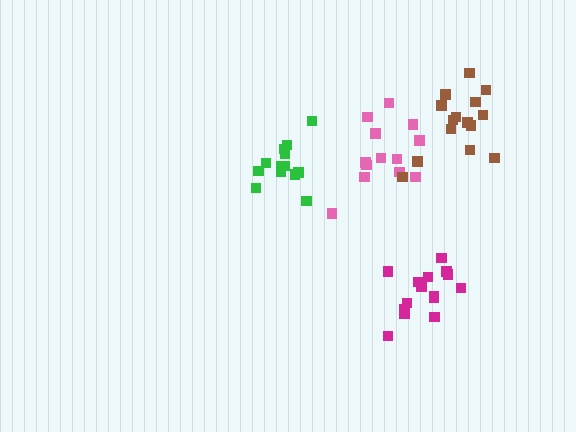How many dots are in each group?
Group 1: 13 dots, Group 2: 15 dots, Group 3: 13 dots, Group 4: 15 dots (56 total).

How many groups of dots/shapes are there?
There are 4 groups.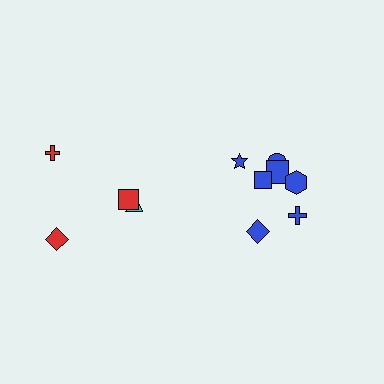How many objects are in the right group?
There are 7 objects.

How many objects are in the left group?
There are 4 objects.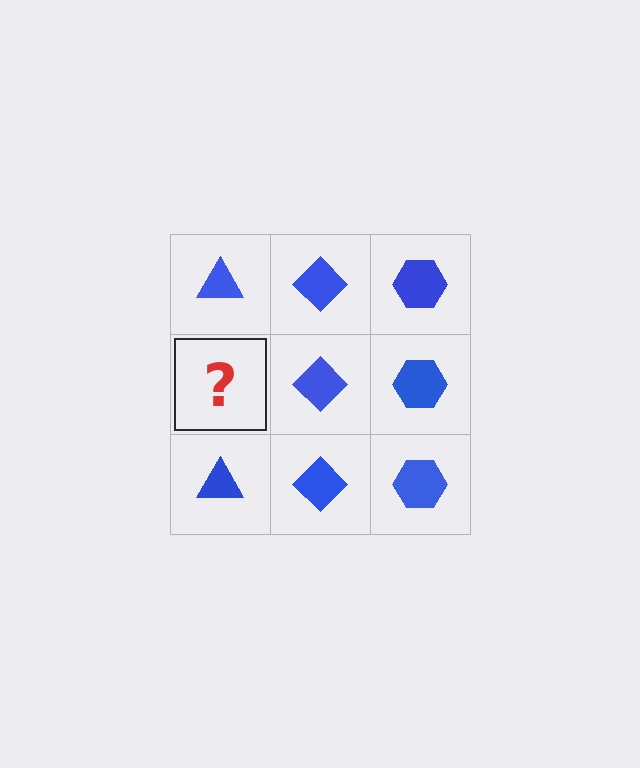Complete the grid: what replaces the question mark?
The question mark should be replaced with a blue triangle.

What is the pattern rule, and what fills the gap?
The rule is that each column has a consistent shape. The gap should be filled with a blue triangle.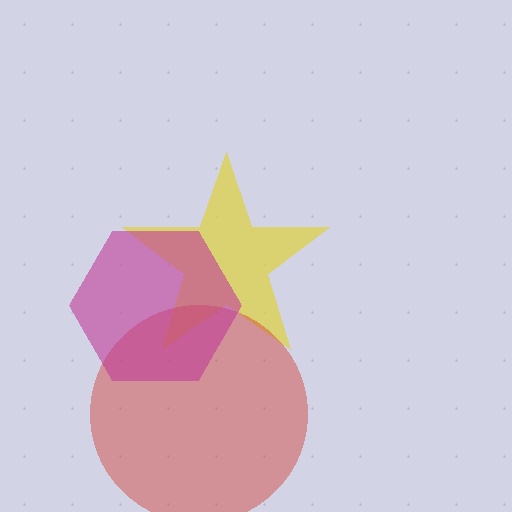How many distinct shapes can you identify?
There are 3 distinct shapes: a yellow star, a red circle, a magenta hexagon.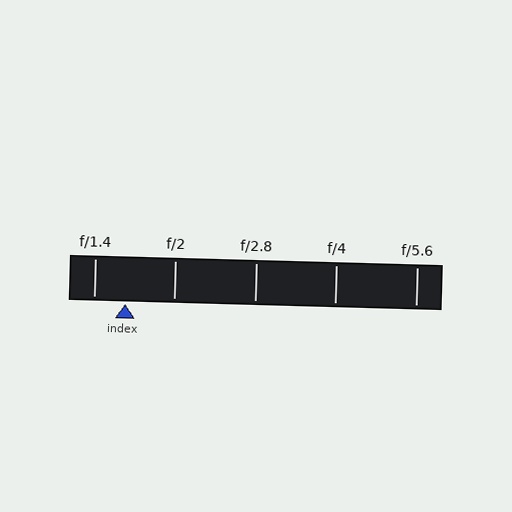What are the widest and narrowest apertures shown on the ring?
The widest aperture shown is f/1.4 and the narrowest is f/5.6.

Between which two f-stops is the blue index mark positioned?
The index mark is between f/1.4 and f/2.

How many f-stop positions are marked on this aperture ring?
There are 5 f-stop positions marked.